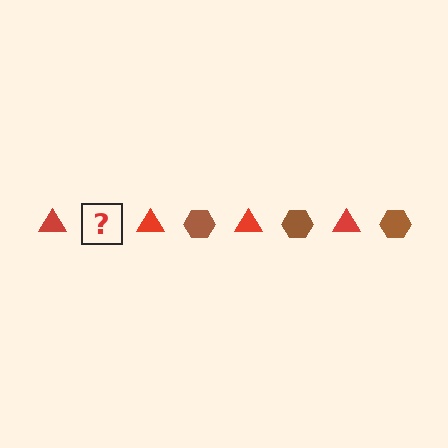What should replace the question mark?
The question mark should be replaced with a brown hexagon.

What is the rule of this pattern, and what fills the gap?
The rule is that the pattern alternates between red triangle and brown hexagon. The gap should be filled with a brown hexagon.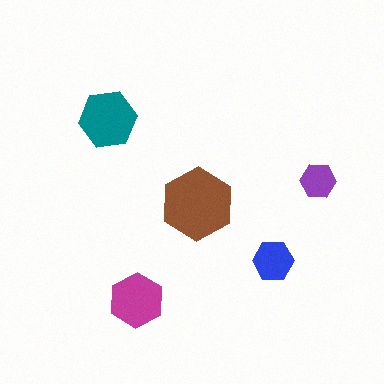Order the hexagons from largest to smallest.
the brown one, the teal one, the magenta one, the blue one, the purple one.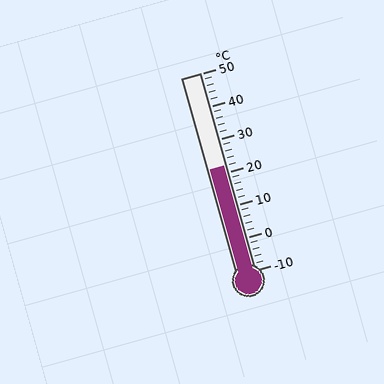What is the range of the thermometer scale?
The thermometer scale ranges from -10°C to 50°C.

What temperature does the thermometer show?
The thermometer shows approximately 22°C.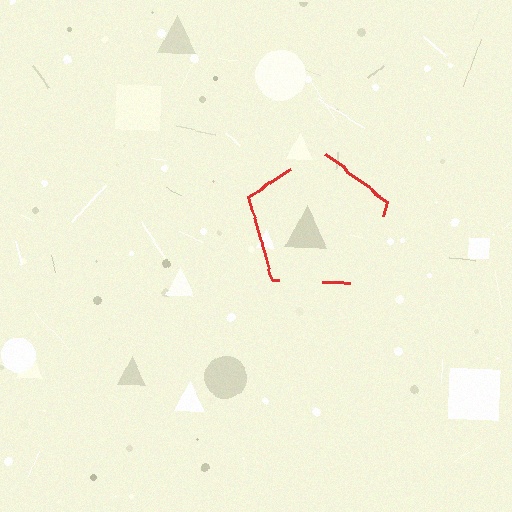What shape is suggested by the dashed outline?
The dashed outline suggests a pentagon.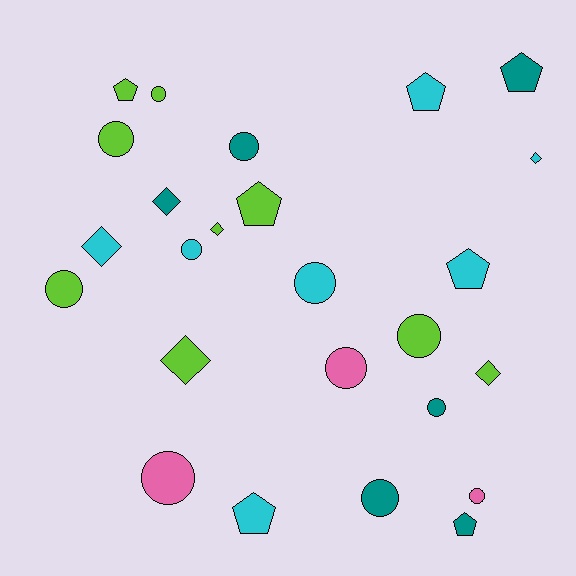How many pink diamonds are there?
There are no pink diamonds.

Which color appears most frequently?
Lime, with 9 objects.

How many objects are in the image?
There are 25 objects.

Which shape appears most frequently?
Circle, with 12 objects.